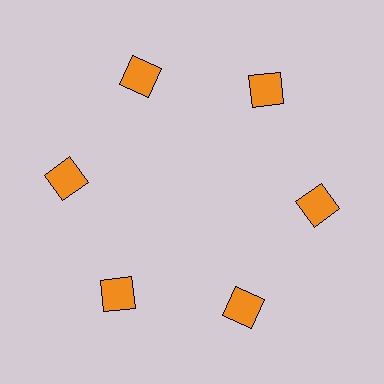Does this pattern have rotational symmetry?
Yes, this pattern has 6-fold rotational symmetry. It looks the same after rotating 60 degrees around the center.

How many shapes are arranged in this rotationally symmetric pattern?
There are 6 shapes, arranged in 6 groups of 1.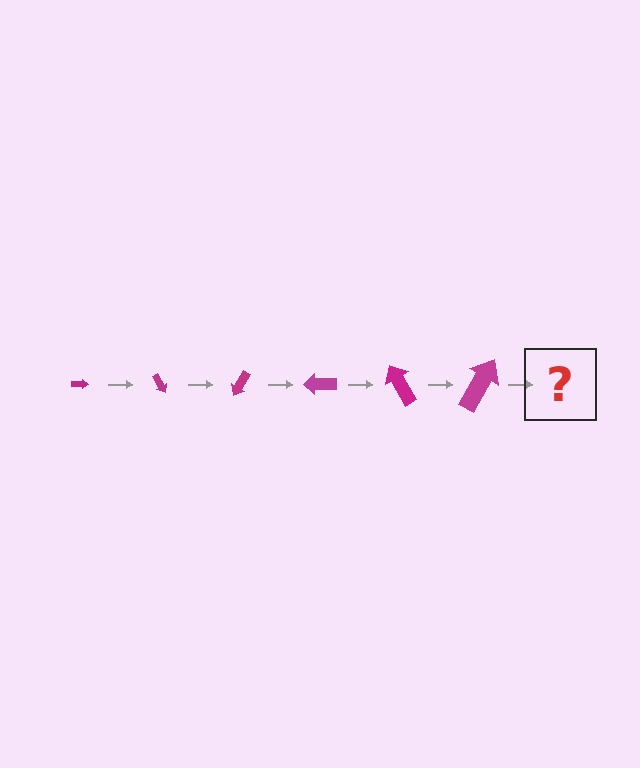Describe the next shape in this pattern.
It should be an arrow, larger than the previous one and rotated 360 degrees from the start.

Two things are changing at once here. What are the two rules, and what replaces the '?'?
The two rules are that the arrow grows larger each step and it rotates 60 degrees each step. The '?' should be an arrow, larger than the previous one and rotated 360 degrees from the start.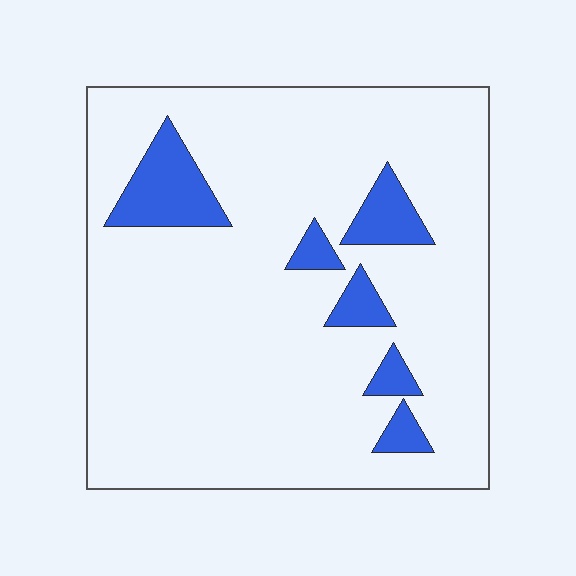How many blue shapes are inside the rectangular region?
6.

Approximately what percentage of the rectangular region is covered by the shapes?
Approximately 10%.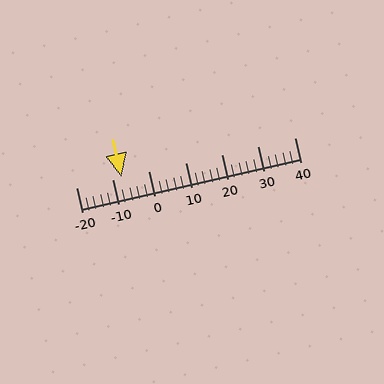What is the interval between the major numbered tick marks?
The major tick marks are spaced 10 units apart.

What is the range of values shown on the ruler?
The ruler shows values from -20 to 40.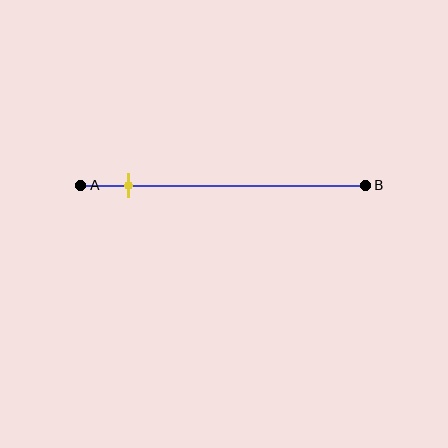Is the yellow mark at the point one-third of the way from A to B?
No, the mark is at about 15% from A, not at the 33% one-third point.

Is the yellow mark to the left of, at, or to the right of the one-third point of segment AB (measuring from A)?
The yellow mark is to the left of the one-third point of segment AB.